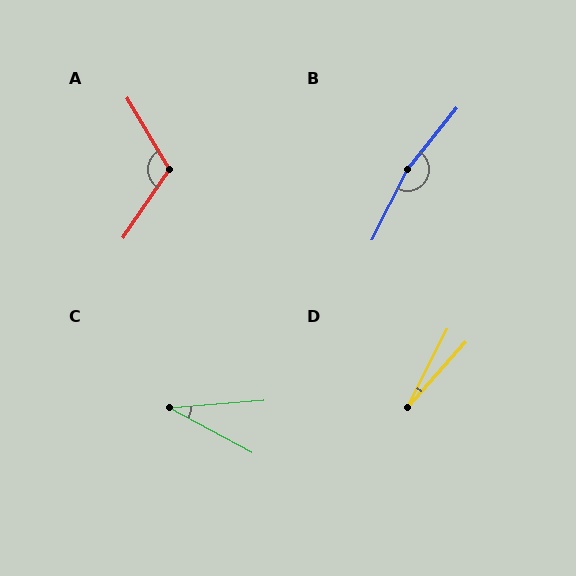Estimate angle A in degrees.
Approximately 115 degrees.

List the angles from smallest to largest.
D (15°), C (33°), A (115°), B (168°).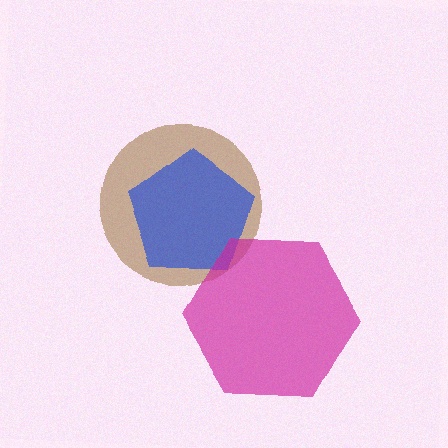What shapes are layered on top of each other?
The layered shapes are: a brown circle, a blue pentagon, a magenta hexagon.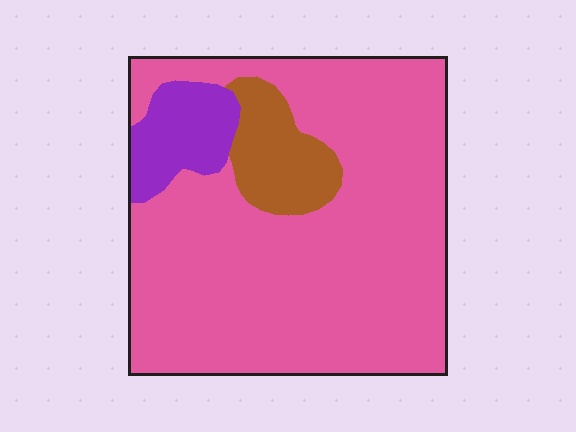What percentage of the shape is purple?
Purple takes up about one tenth (1/10) of the shape.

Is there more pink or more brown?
Pink.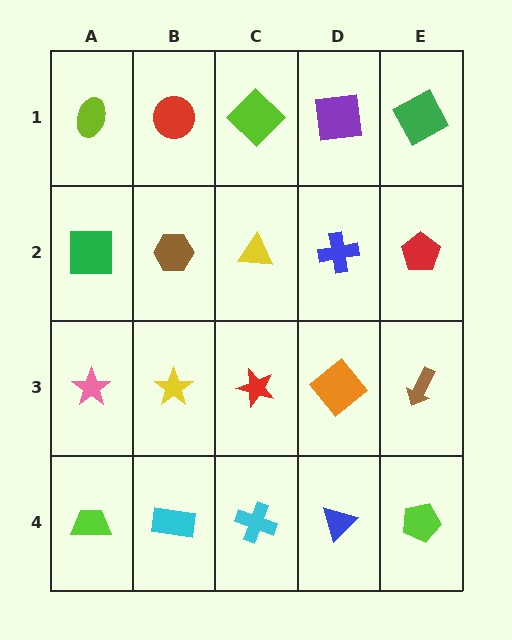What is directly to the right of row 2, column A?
A brown hexagon.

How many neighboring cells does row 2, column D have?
4.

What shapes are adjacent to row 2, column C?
A lime diamond (row 1, column C), a red star (row 3, column C), a brown hexagon (row 2, column B), a blue cross (row 2, column D).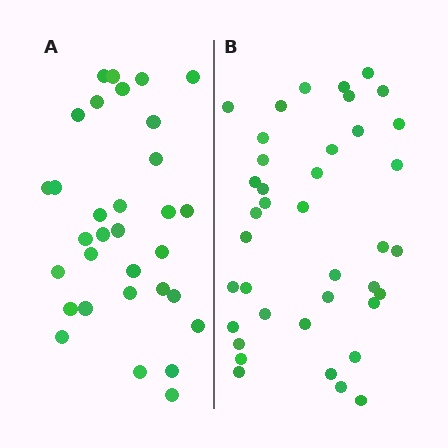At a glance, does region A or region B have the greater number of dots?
Region B (the right region) has more dots.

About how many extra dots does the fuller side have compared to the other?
Region B has roughly 8 or so more dots than region A.